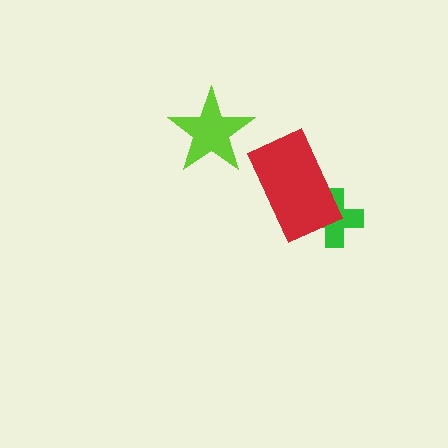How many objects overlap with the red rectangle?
1 object overlaps with the red rectangle.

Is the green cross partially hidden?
Yes, it is partially covered by another shape.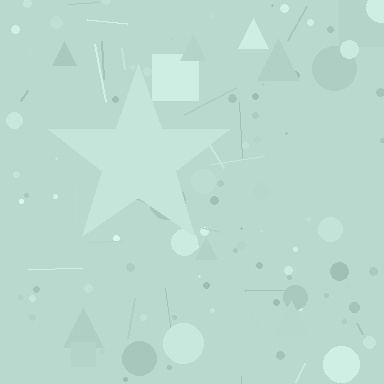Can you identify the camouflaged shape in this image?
The camouflaged shape is a star.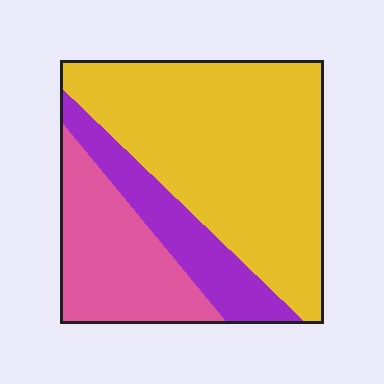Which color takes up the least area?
Purple, at roughly 15%.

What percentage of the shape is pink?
Pink takes up less than a quarter of the shape.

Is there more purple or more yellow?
Yellow.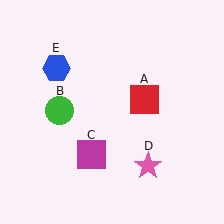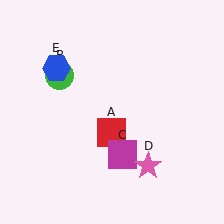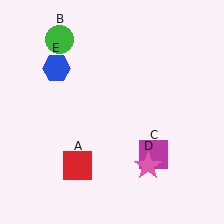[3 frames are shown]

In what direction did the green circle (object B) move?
The green circle (object B) moved up.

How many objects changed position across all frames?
3 objects changed position: red square (object A), green circle (object B), magenta square (object C).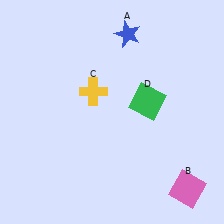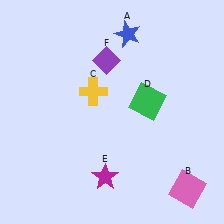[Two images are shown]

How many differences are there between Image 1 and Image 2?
There are 2 differences between the two images.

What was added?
A magenta star (E), a purple diamond (F) were added in Image 2.